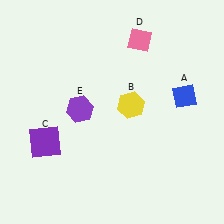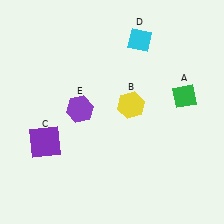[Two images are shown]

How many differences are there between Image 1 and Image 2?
There are 2 differences between the two images.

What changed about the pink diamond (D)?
In Image 1, D is pink. In Image 2, it changed to cyan.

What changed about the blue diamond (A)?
In Image 1, A is blue. In Image 2, it changed to green.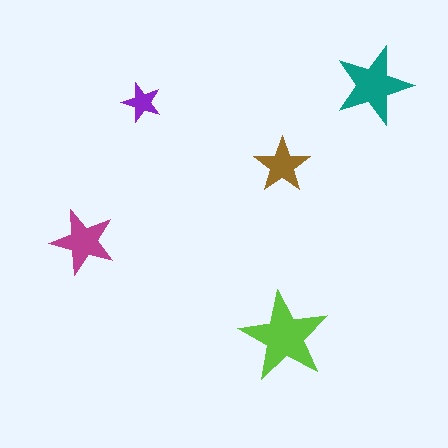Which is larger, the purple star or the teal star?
The teal one.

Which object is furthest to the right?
The teal star is rightmost.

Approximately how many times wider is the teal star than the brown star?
About 1.5 times wider.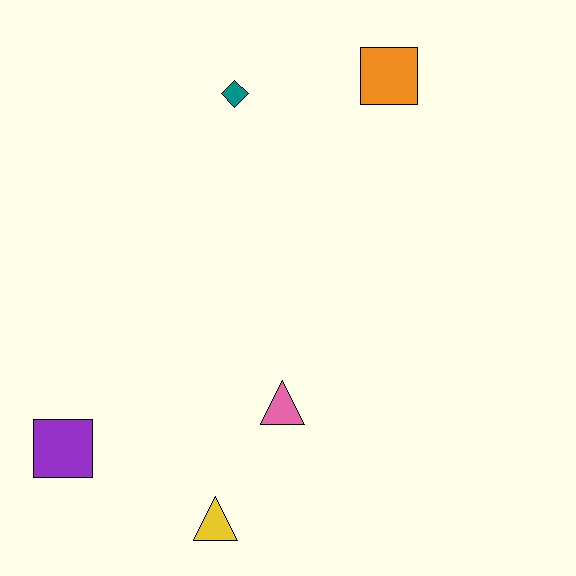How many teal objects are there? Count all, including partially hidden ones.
There is 1 teal object.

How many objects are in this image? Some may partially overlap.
There are 5 objects.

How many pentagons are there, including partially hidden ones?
There are no pentagons.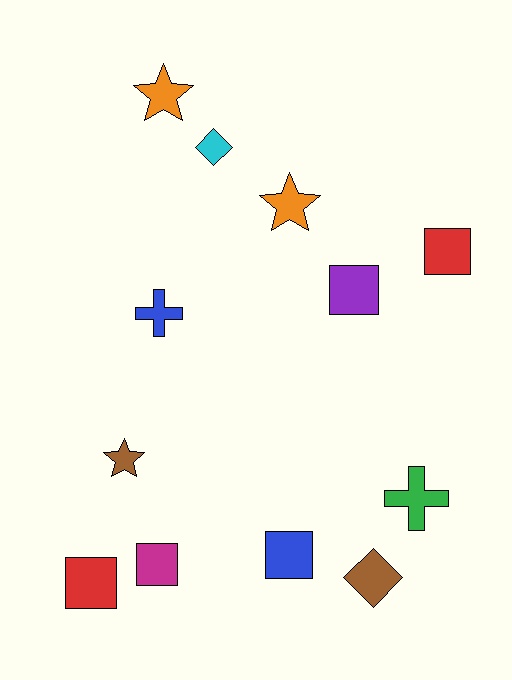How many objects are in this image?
There are 12 objects.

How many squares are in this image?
There are 5 squares.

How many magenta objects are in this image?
There is 1 magenta object.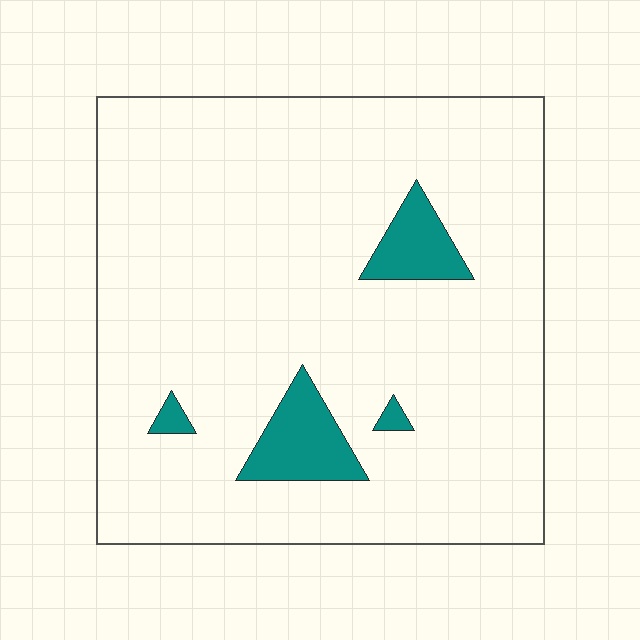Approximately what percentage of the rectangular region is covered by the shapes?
Approximately 10%.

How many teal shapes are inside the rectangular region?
4.